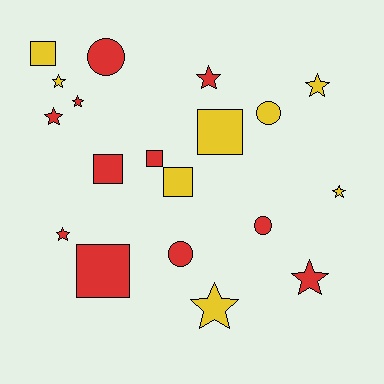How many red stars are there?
There are 5 red stars.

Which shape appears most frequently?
Star, with 9 objects.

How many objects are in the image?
There are 19 objects.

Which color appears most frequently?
Red, with 11 objects.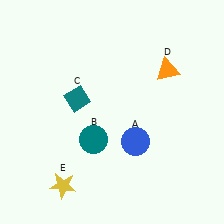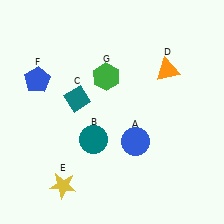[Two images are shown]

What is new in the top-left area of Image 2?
A green hexagon (G) was added in the top-left area of Image 2.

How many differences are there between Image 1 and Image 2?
There are 2 differences between the two images.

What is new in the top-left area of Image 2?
A blue pentagon (F) was added in the top-left area of Image 2.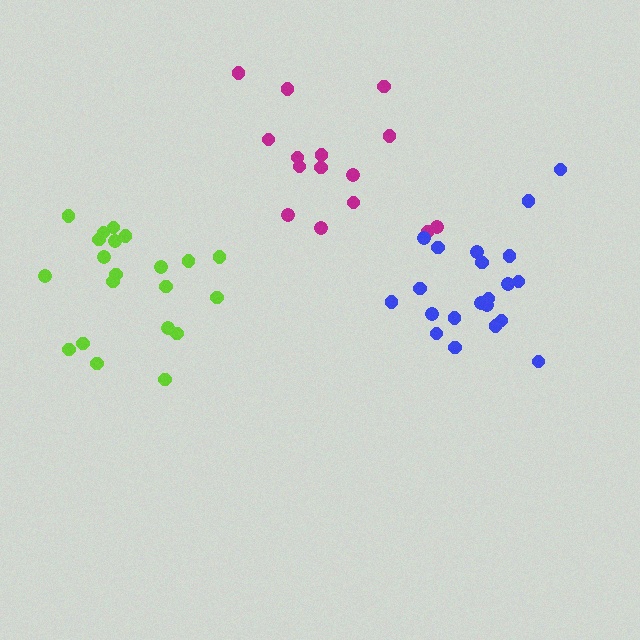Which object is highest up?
The magenta cluster is topmost.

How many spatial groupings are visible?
There are 3 spatial groupings.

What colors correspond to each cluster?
The clusters are colored: lime, magenta, blue.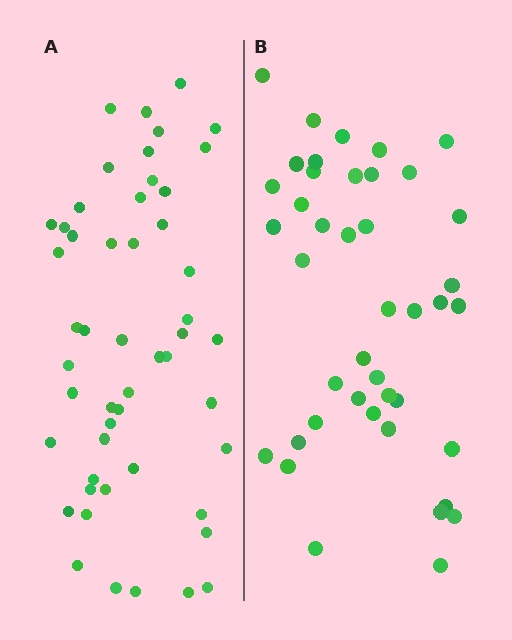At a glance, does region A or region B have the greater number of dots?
Region A (the left region) has more dots.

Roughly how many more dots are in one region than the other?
Region A has roughly 8 or so more dots than region B.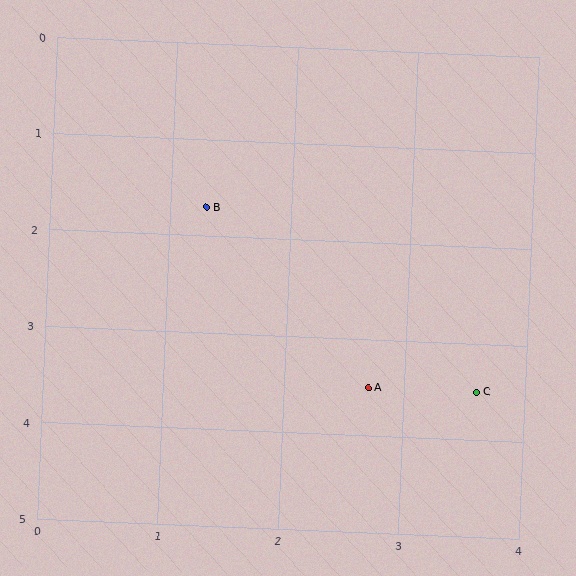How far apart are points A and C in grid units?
Points A and C are about 0.9 grid units apart.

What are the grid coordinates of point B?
Point B is at approximately (1.3, 1.7).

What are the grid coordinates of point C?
Point C is at approximately (3.6, 3.5).